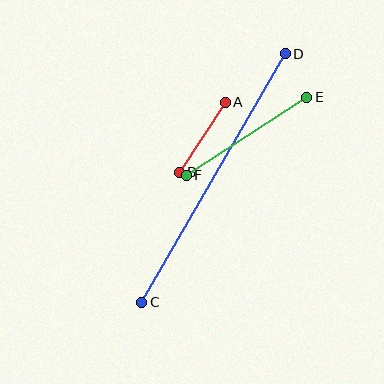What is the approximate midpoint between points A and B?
The midpoint is at approximately (202, 137) pixels.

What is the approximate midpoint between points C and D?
The midpoint is at approximately (213, 178) pixels.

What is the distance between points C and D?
The distance is approximately 287 pixels.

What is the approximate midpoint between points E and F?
The midpoint is at approximately (246, 136) pixels.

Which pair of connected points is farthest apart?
Points C and D are farthest apart.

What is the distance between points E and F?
The distance is approximately 144 pixels.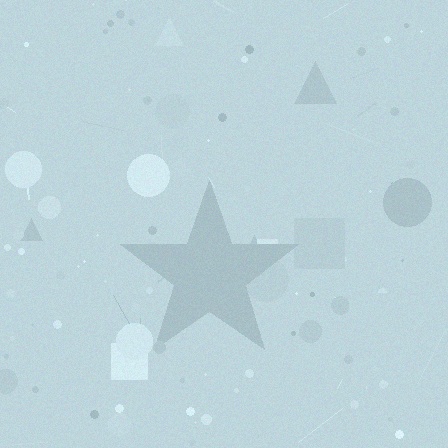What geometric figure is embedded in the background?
A star is embedded in the background.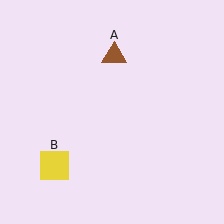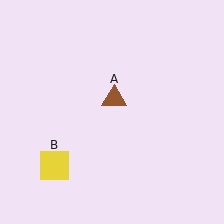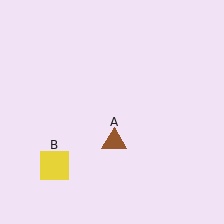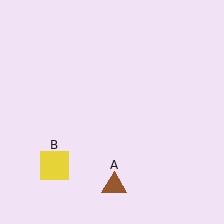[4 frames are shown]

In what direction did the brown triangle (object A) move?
The brown triangle (object A) moved down.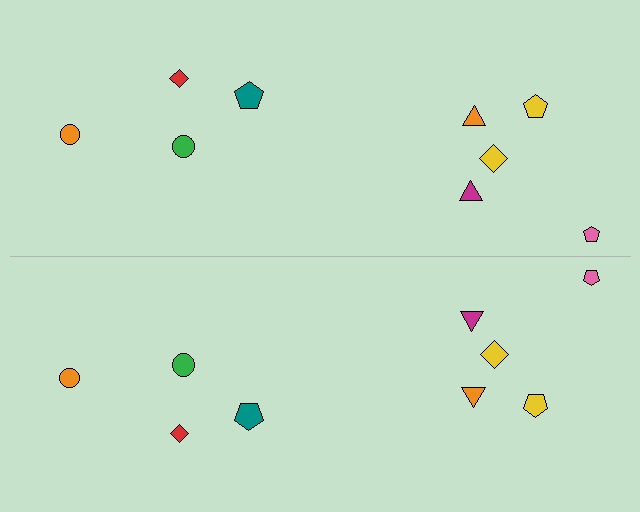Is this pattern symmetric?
Yes, this pattern has bilateral (reflection) symmetry.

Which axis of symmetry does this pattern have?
The pattern has a horizontal axis of symmetry running through the center of the image.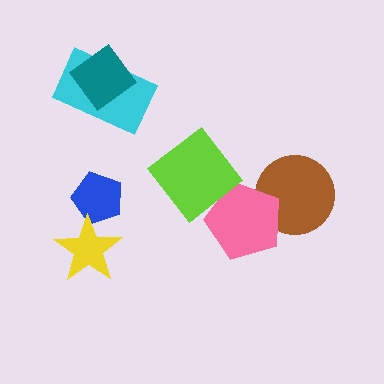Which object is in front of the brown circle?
The pink pentagon is in front of the brown circle.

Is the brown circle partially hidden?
Yes, it is partially covered by another shape.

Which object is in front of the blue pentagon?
The yellow star is in front of the blue pentagon.